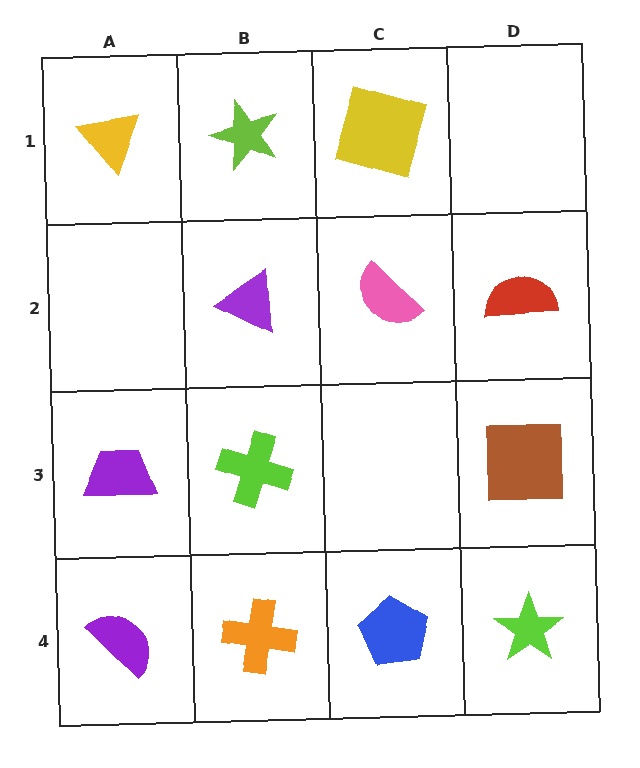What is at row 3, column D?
A brown square.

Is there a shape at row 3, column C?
No, that cell is empty.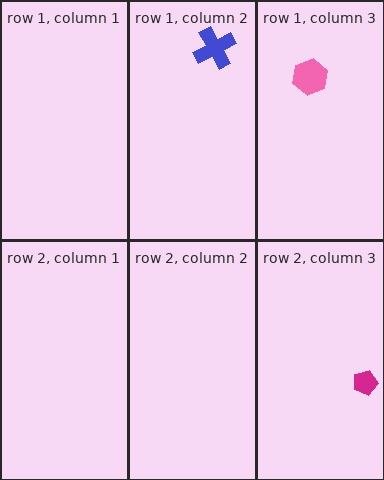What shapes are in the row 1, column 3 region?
The pink hexagon.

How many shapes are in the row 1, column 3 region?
1.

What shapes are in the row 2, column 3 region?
The magenta pentagon.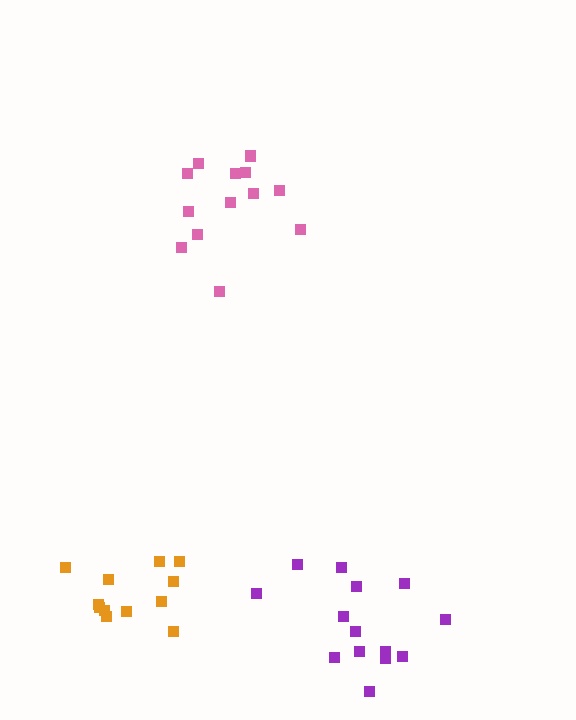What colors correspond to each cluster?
The clusters are colored: orange, pink, purple.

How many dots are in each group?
Group 1: 12 dots, Group 2: 13 dots, Group 3: 14 dots (39 total).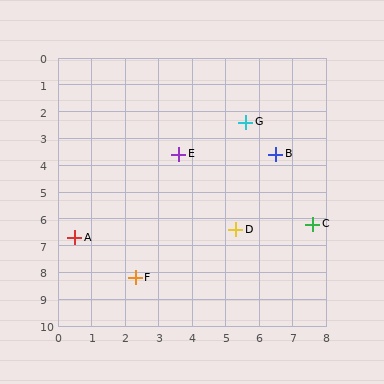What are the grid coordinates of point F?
Point F is at approximately (2.3, 8.2).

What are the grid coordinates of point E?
Point E is at approximately (3.6, 3.6).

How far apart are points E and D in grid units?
Points E and D are about 3.3 grid units apart.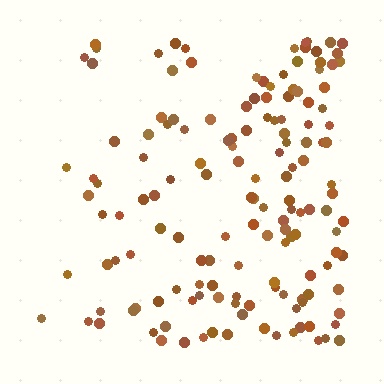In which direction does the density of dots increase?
From left to right, with the right side densest.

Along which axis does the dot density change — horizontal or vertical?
Horizontal.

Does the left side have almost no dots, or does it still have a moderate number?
Still a moderate number, just noticeably fewer than the right.